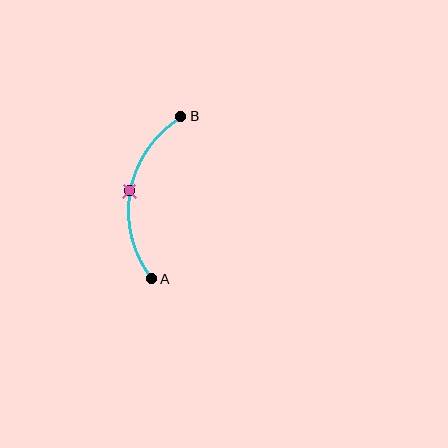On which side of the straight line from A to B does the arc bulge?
The arc bulges to the left of the straight line connecting A and B.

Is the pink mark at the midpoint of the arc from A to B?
Yes. The pink mark lies on the arc at equal arc-length from both A and B — it is the arc midpoint.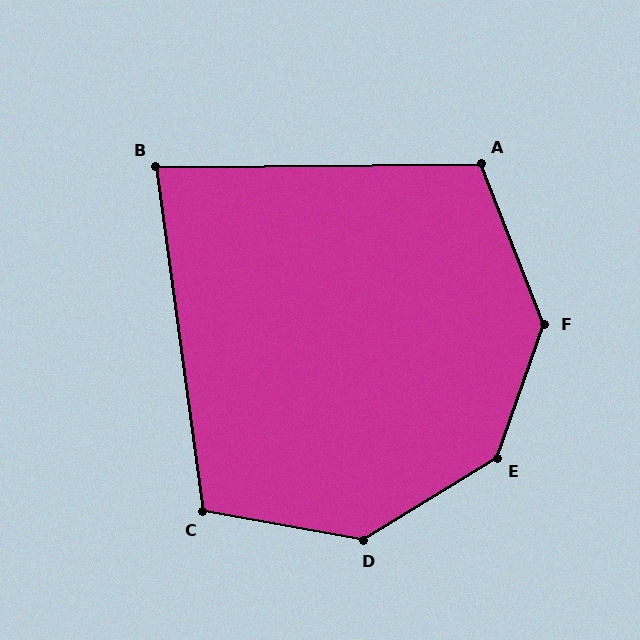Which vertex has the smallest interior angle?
B, at approximately 83 degrees.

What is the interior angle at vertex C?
Approximately 108 degrees (obtuse).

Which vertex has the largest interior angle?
E, at approximately 141 degrees.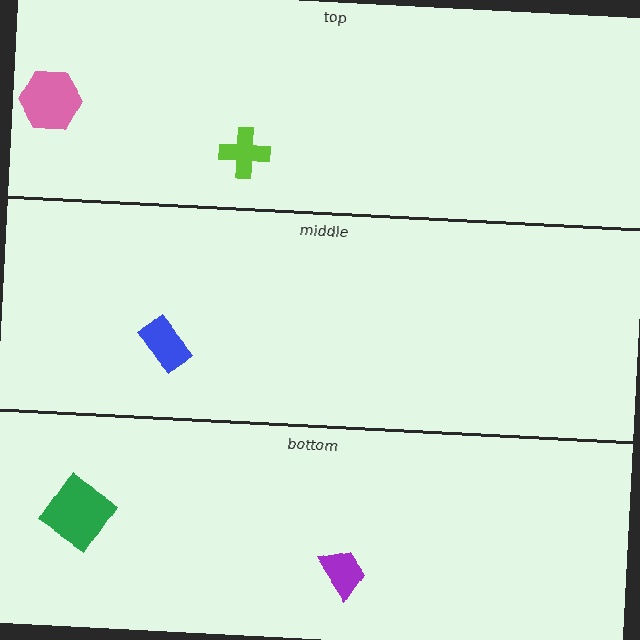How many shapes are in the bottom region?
2.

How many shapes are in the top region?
2.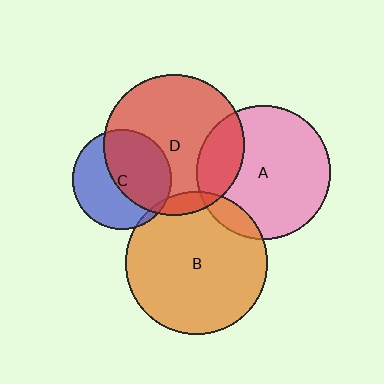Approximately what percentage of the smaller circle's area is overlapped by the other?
Approximately 5%.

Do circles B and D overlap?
Yes.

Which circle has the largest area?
Circle B (orange).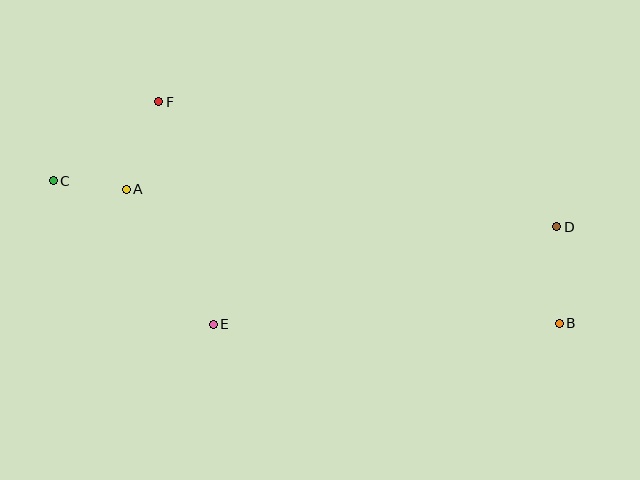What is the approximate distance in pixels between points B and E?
The distance between B and E is approximately 346 pixels.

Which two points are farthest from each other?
Points B and C are farthest from each other.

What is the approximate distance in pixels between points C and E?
The distance between C and E is approximately 215 pixels.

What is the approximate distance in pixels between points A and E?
The distance between A and E is approximately 161 pixels.